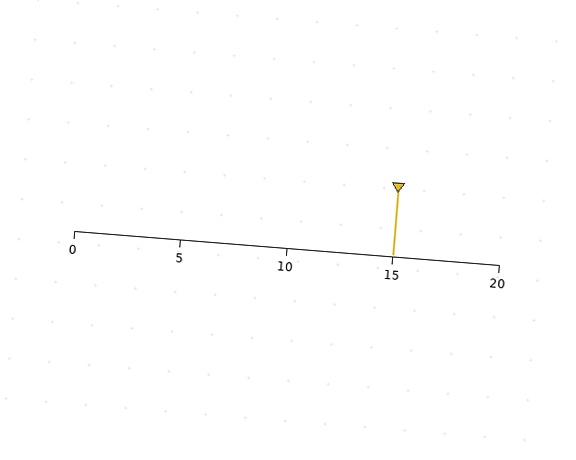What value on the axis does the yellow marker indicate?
The marker indicates approximately 15.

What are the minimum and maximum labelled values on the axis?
The axis runs from 0 to 20.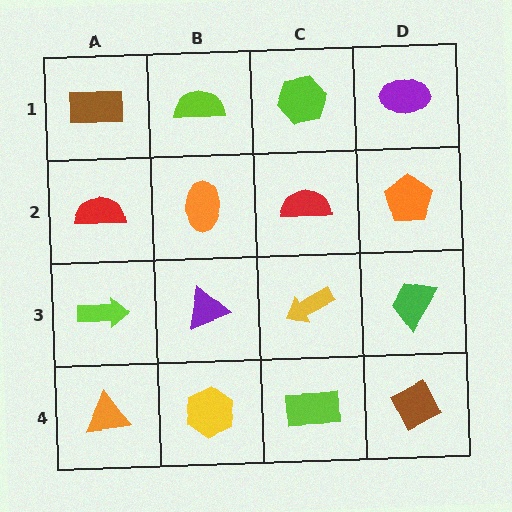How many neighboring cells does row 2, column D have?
3.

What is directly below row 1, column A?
A red semicircle.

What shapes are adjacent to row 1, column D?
An orange pentagon (row 2, column D), a lime hexagon (row 1, column C).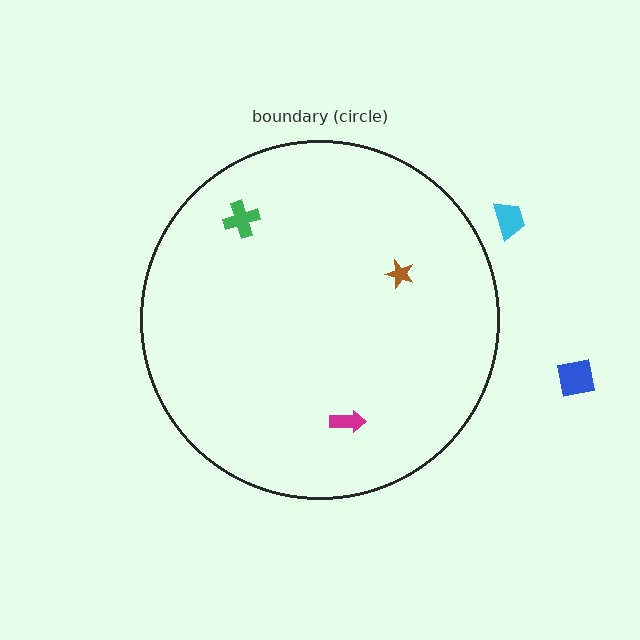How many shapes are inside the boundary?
3 inside, 2 outside.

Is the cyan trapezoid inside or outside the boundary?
Outside.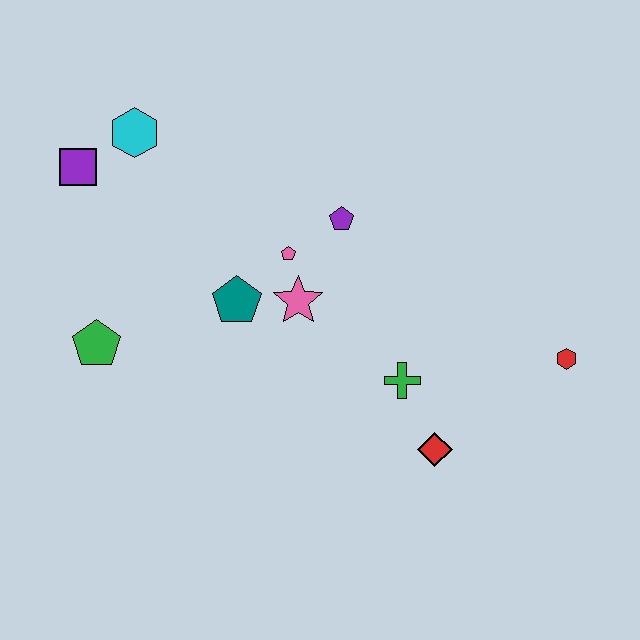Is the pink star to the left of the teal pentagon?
No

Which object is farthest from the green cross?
The purple square is farthest from the green cross.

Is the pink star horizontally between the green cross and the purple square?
Yes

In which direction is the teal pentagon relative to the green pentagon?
The teal pentagon is to the right of the green pentagon.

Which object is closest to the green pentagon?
The teal pentagon is closest to the green pentagon.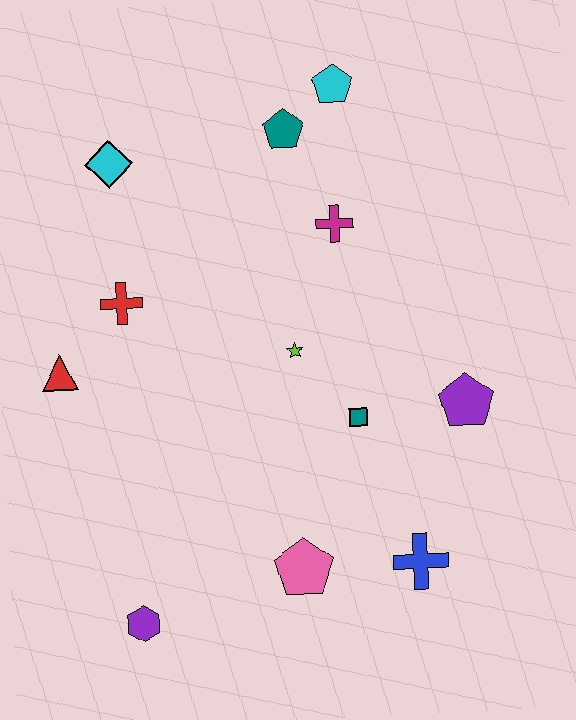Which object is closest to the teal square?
The lime star is closest to the teal square.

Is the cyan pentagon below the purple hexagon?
No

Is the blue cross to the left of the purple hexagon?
No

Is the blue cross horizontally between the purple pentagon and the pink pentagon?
Yes